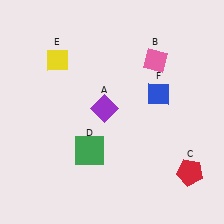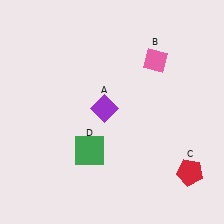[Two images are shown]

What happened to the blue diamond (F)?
The blue diamond (F) was removed in Image 2. It was in the top-right area of Image 1.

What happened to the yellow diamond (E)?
The yellow diamond (E) was removed in Image 2. It was in the top-left area of Image 1.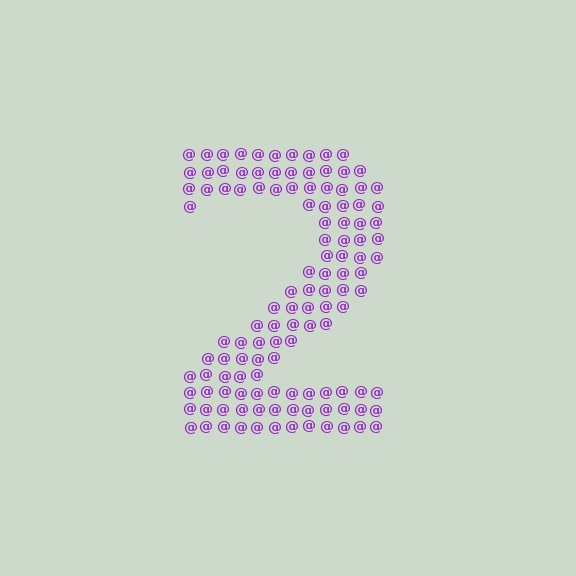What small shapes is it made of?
It is made of small at signs.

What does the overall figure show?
The overall figure shows the digit 2.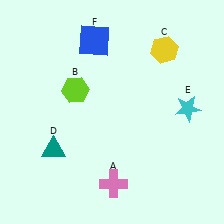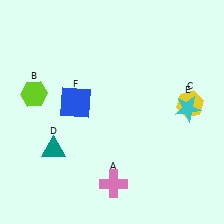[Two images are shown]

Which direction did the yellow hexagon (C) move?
The yellow hexagon (C) moved down.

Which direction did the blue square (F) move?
The blue square (F) moved down.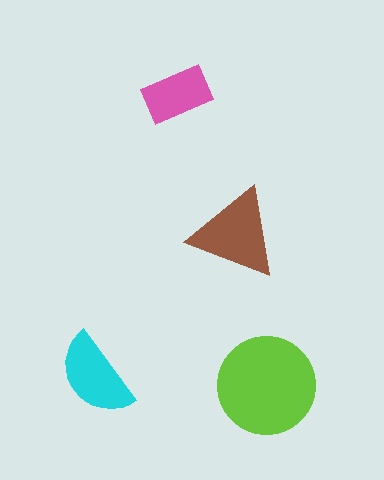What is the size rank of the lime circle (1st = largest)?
1st.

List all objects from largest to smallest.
The lime circle, the brown triangle, the cyan semicircle, the pink rectangle.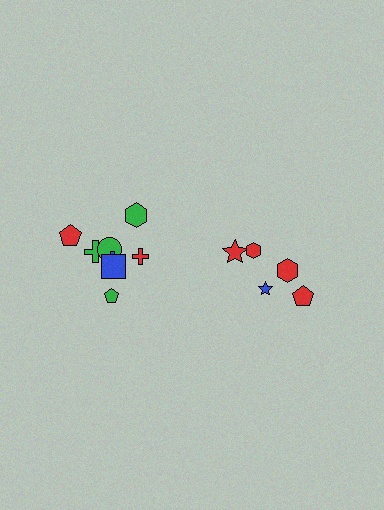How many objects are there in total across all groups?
There are 13 objects.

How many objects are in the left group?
There are 8 objects.